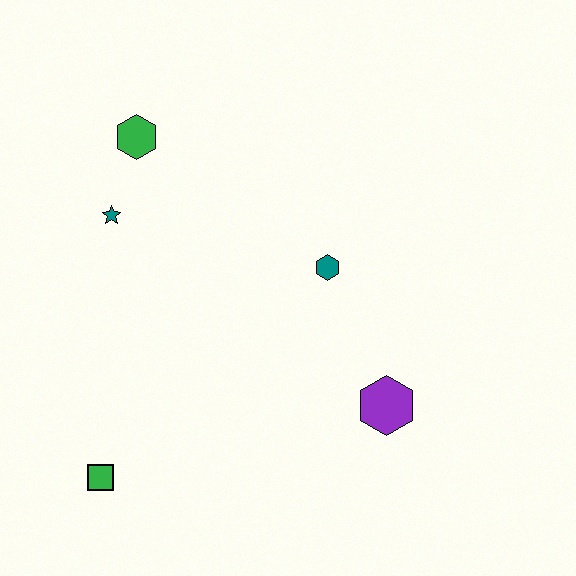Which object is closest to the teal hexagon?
The purple hexagon is closest to the teal hexagon.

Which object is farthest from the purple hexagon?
The green hexagon is farthest from the purple hexagon.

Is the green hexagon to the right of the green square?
Yes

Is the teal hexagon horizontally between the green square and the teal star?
No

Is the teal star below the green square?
No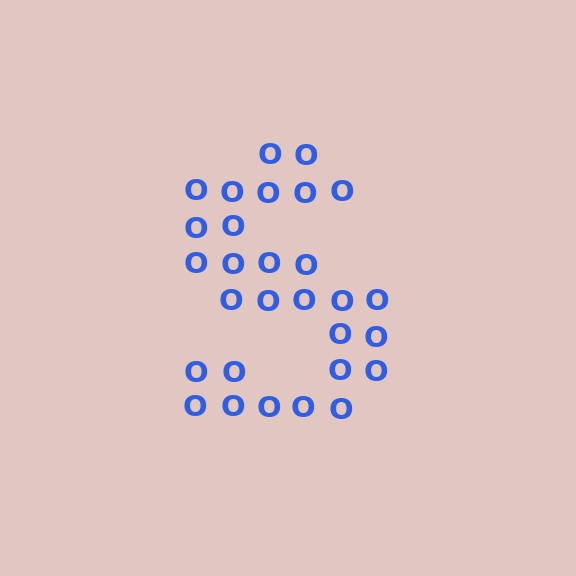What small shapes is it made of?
It is made of small letter O's.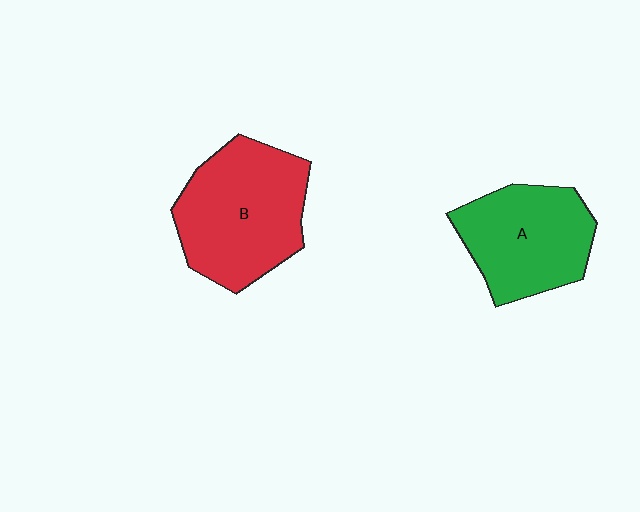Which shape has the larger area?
Shape B (red).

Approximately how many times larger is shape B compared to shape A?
Approximately 1.2 times.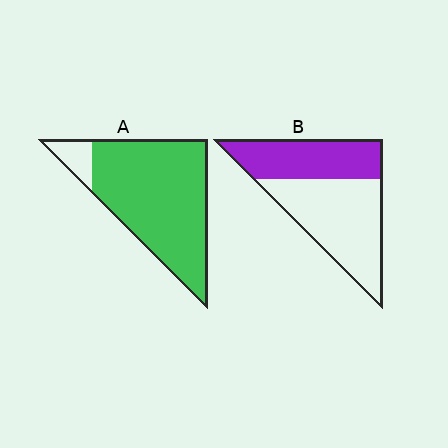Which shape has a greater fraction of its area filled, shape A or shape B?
Shape A.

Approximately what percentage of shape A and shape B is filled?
A is approximately 90% and B is approximately 40%.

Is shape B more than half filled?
No.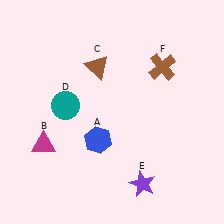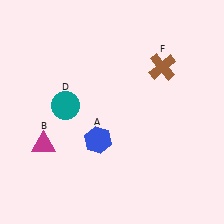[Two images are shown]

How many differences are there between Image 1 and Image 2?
There are 2 differences between the two images.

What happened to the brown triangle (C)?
The brown triangle (C) was removed in Image 2. It was in the top-left area of Image 1.